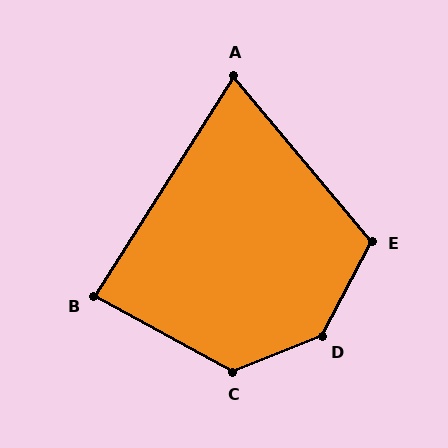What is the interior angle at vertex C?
Approximately 129 degrees (obtuse).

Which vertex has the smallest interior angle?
A, at approximately 72 degrees.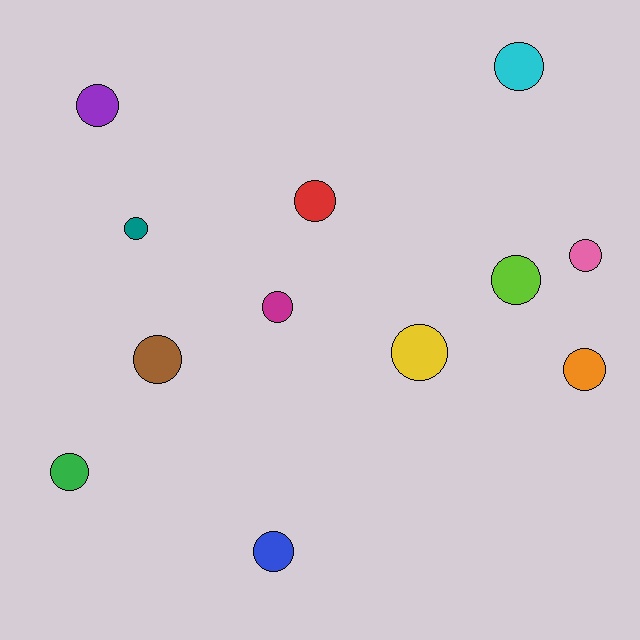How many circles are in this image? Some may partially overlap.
There are 12 circles.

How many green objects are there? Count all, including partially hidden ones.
There is 1 green object.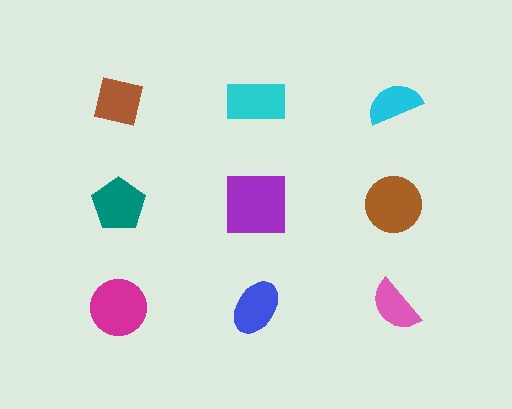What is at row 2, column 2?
A purple square.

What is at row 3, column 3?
A pink semicircle.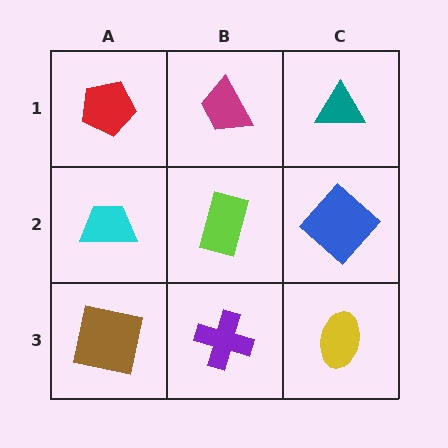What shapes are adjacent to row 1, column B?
A lime rectangle (row 2, column B), a red pentagon (row 1, column A), a teal triangle (row 1, column C).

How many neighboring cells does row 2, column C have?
3.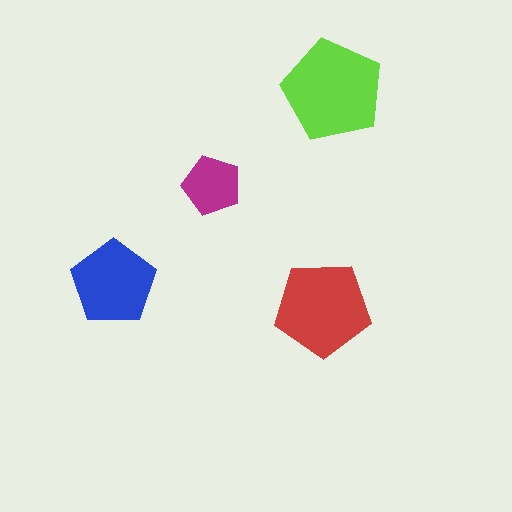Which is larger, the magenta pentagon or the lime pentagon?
The lime one.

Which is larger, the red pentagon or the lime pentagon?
The lime one.